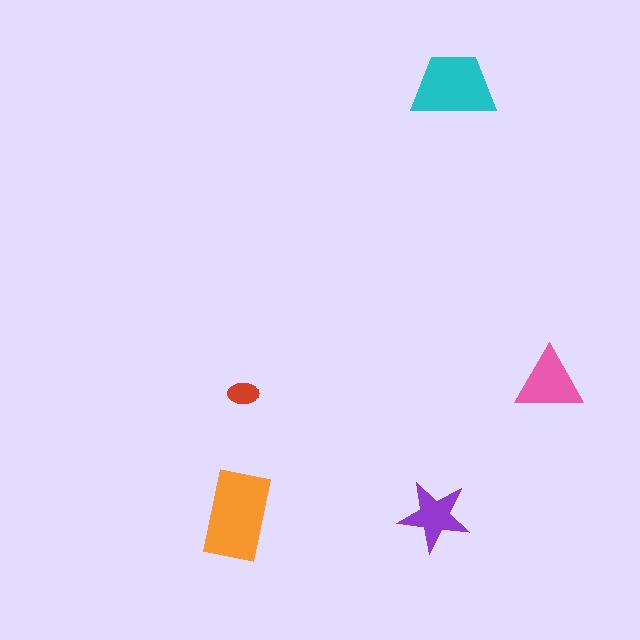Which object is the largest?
The orange rectangle.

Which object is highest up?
The cyan trapezoid is topmost.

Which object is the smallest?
The red ellipse.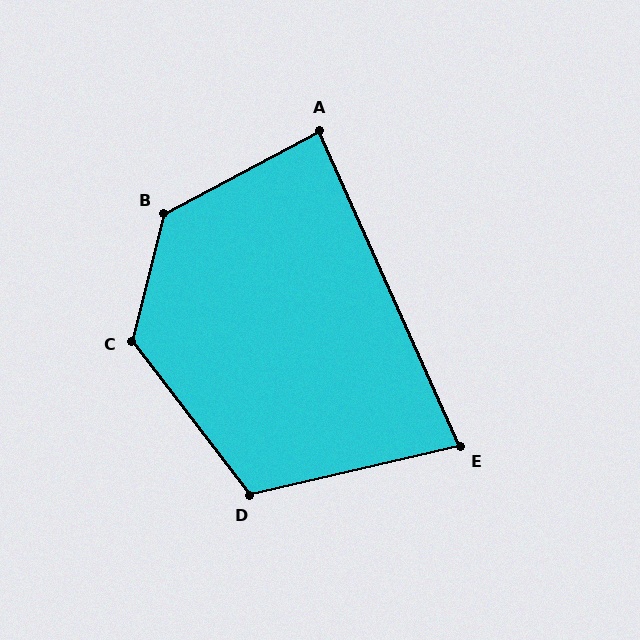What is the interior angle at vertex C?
Approximately 129 degrees (obtuse).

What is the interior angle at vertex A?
Approximately 86 degrees (approximately right).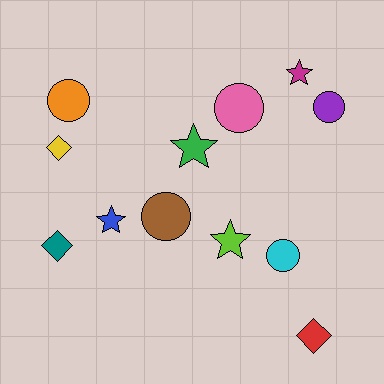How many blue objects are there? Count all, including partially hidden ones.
There is 1 blue object.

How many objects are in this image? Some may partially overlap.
There are 12 objects.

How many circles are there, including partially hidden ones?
There are 5 circles.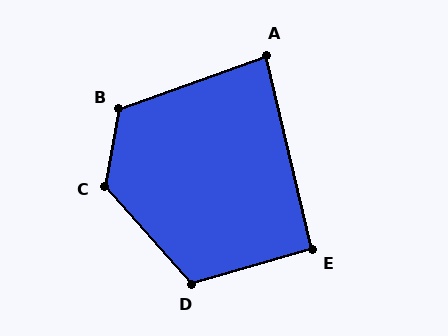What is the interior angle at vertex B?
Approximately 120 degrees (obtuse).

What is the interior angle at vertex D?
Approximately 116 degrees (obtuse).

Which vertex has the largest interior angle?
C, at approximately 128 degrees.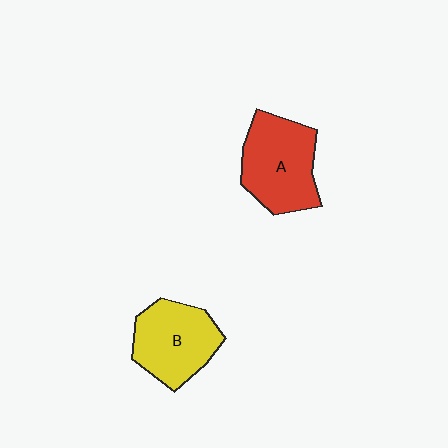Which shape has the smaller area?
Shape B (yellow).